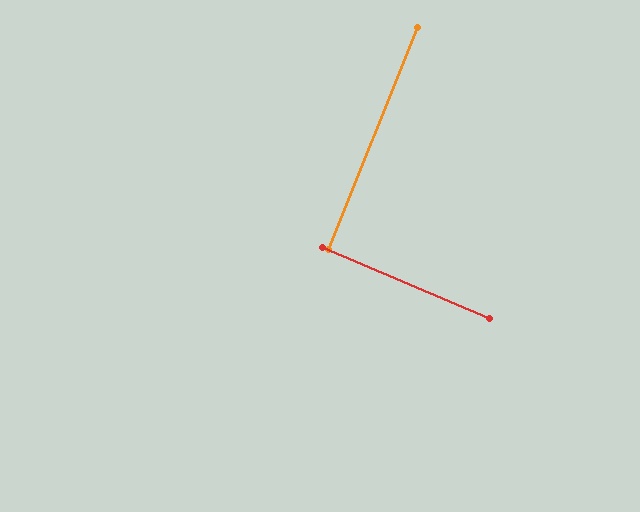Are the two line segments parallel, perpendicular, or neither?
Perpendicular — they meet at approximately 89°.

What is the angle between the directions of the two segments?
Approximately 89 degrees.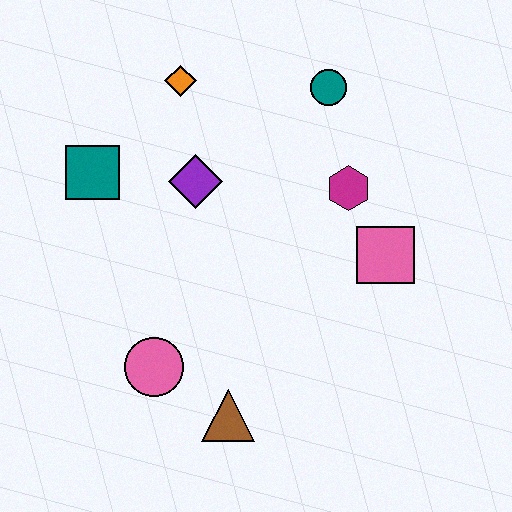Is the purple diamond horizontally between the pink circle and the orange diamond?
No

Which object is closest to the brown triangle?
The pink circle is closest to the brown triangle.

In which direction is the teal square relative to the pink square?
The teal square is to the left of the pink square.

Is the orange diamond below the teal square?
No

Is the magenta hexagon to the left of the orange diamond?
No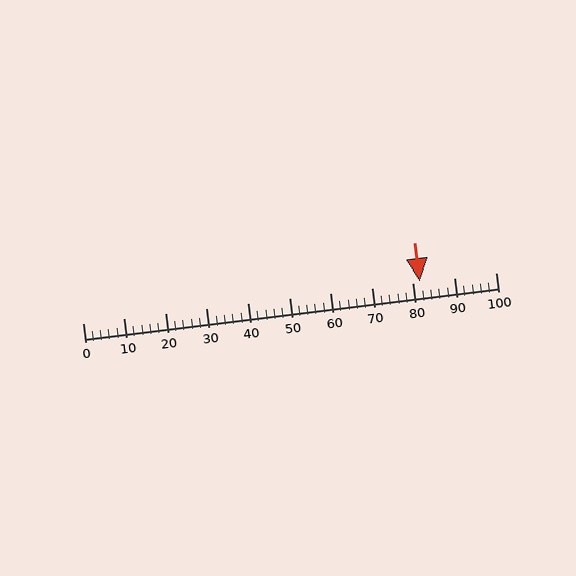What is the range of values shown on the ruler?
The ruler shows values from 0 to 100.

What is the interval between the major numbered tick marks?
The major tick marks are spaced 10 units apart.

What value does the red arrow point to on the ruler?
The red arrow points to approximately 82.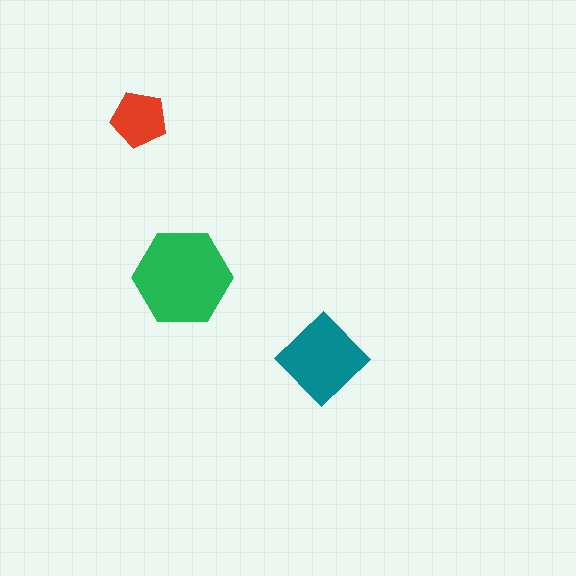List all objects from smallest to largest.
The red pentagon, the teal diamond, the green hexagon.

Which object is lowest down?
The teal diamond is bottommost.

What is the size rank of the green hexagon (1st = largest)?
1st.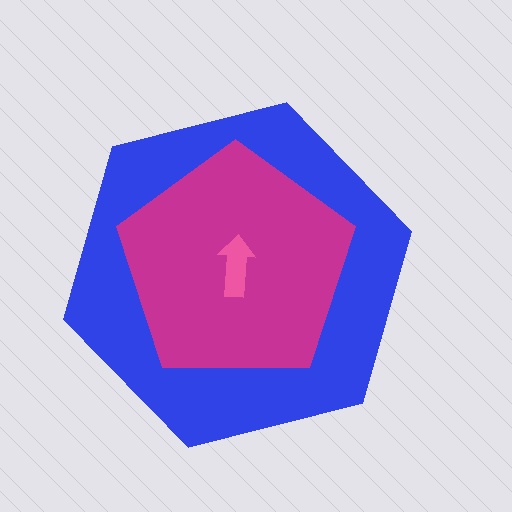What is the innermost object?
The pink arrow.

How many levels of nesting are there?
3.